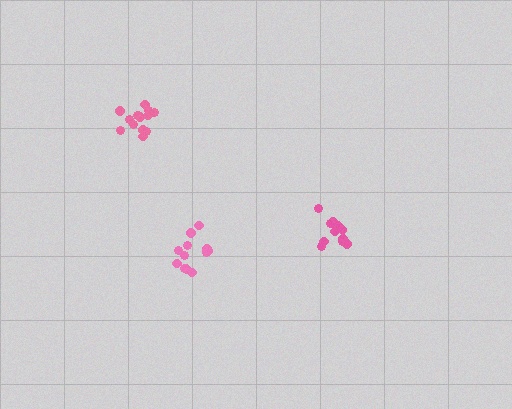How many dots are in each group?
Group 1: 14 dots, Group 2: 12 dots, Group 3: 12 dots (38 total).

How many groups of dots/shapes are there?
There are 3 groups.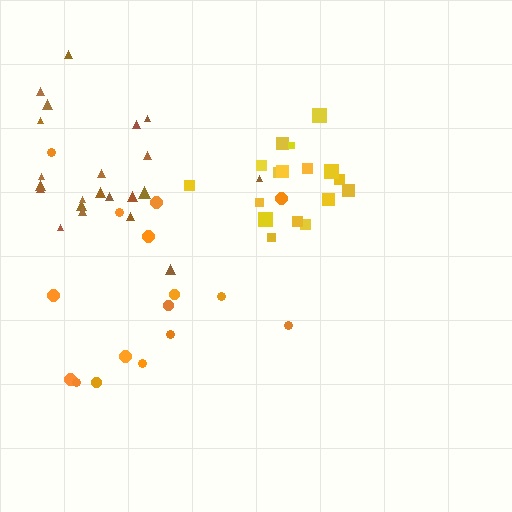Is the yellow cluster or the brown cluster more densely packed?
Yellow.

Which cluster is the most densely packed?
Yellow.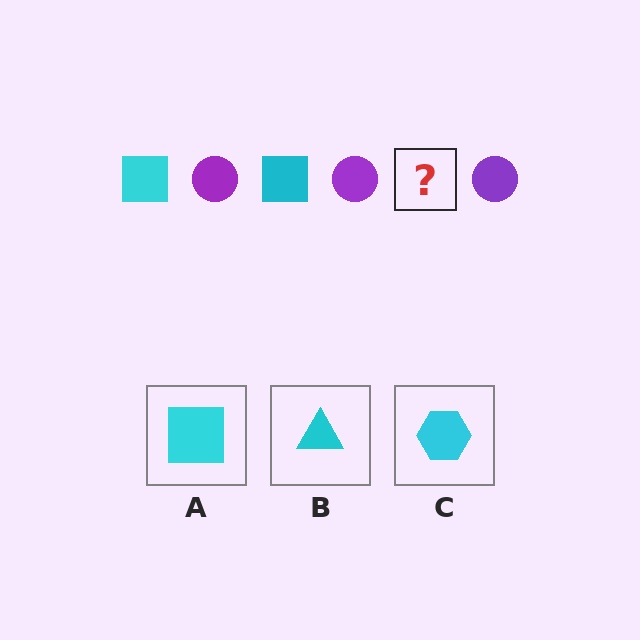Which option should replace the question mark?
Option A.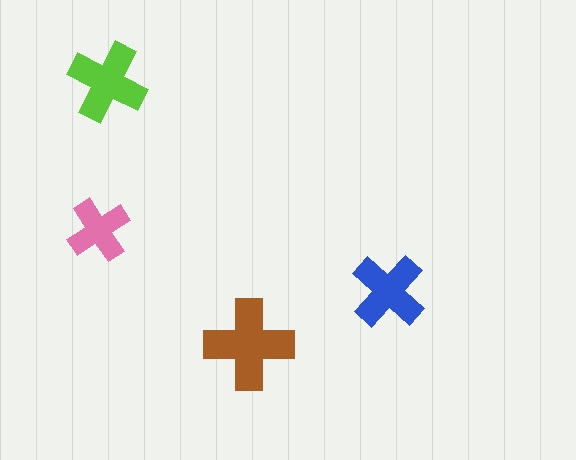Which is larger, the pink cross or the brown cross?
The brown one.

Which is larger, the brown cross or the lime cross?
The brown one.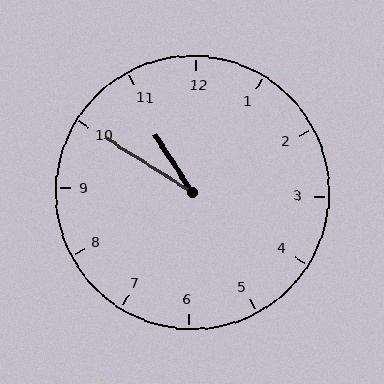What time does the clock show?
10:50.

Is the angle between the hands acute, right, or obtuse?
It is acute.